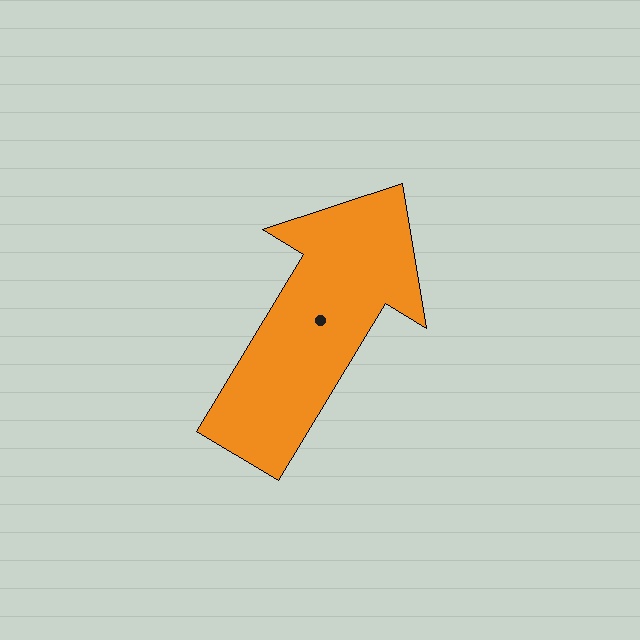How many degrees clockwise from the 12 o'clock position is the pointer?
Approximately 31 degrees.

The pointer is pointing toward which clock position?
Roughly 1 o'clock.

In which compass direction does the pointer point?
Northeast.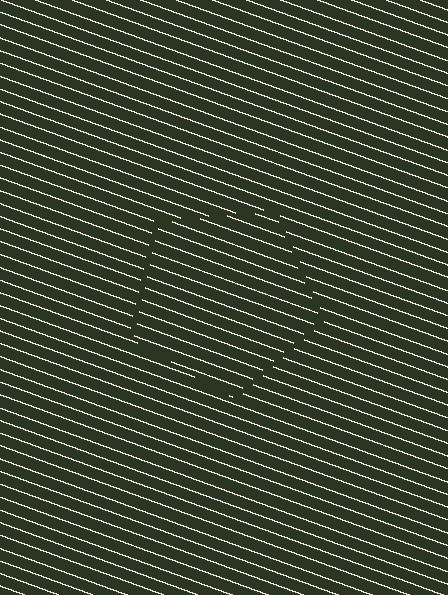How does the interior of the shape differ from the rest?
The interior of the shape contains the same grating, shifted by half a period — the contour is defined by the phase discontinuity where line-ends from the inner and outer gratings abut.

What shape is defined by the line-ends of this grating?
An illusory pentagon. The interior of the shape contains the same grating, shifted by half a period — the contour is defined by the phase discontinuity where line-ends from the inner and outer gratings abut.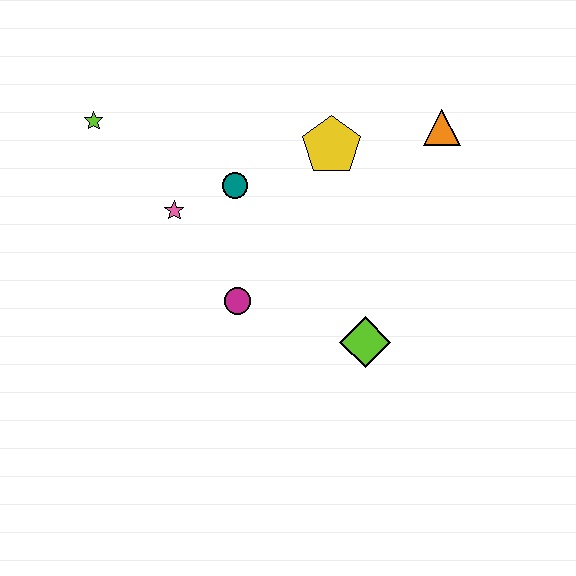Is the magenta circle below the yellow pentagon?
Yes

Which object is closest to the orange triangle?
The yellow pentagon is closest to the orange triangle.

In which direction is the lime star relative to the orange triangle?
The lime star is to the left of the orange triangle.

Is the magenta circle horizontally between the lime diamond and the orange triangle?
No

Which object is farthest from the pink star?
The orange triangle is farthest from the pink star.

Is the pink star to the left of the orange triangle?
Yes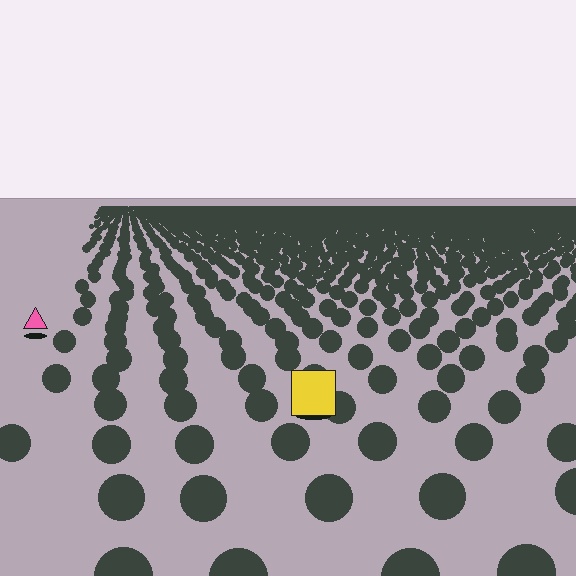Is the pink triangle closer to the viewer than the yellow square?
No. The yellow square is closer — you can tell from the texture gradient: the ground texture is coarser near it.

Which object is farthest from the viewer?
The pink triangle is farthest from the viewer. It appears smaller and the ground texture around it is denser.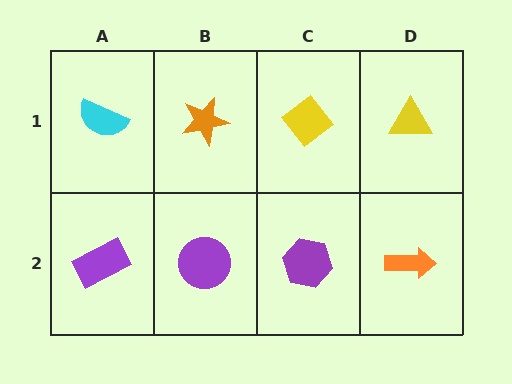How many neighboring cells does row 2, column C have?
3.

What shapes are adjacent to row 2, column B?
An orange star (row 1, column B), a purple rectangle (row 2, column A), a purple hexagon (row 2, column C).